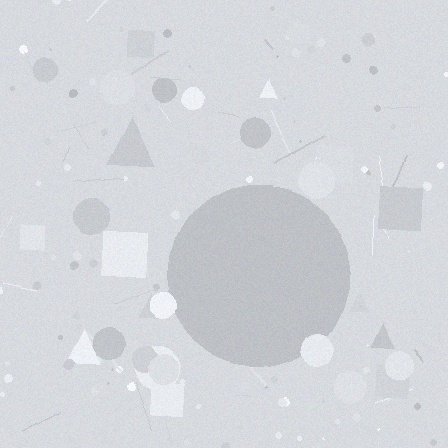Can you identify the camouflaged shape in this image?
The camouflaged shape is a circle.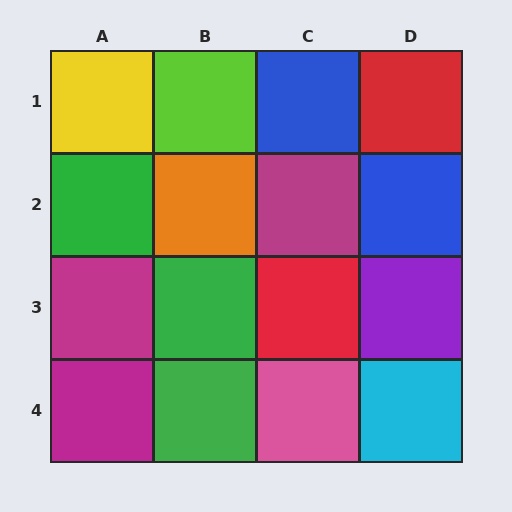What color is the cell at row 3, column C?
Red.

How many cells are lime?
1 cell is lime.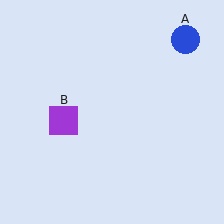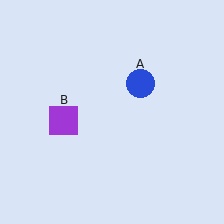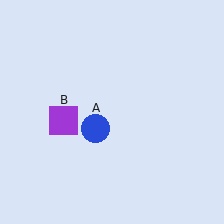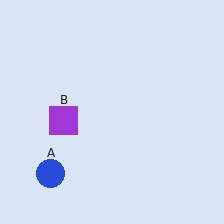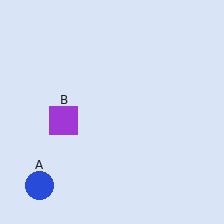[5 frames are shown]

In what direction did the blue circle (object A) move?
The blue circle (object A) moved down and to the left.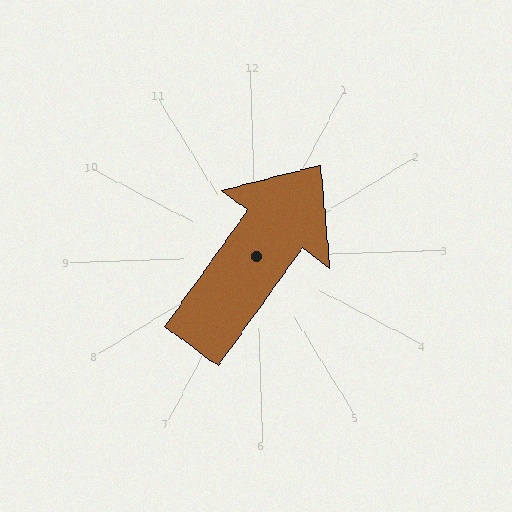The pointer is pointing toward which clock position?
Roughly 1 o'clock.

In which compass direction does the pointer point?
Northeast.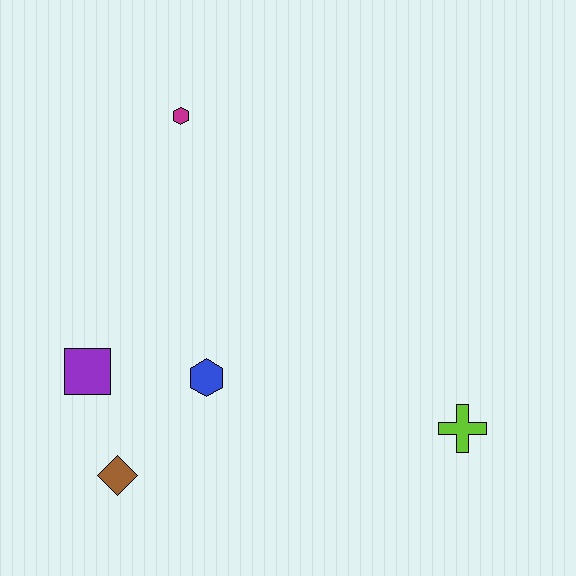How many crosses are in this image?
There is 1 cross.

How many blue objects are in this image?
There is 1 blue object.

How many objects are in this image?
There are 5 objects.